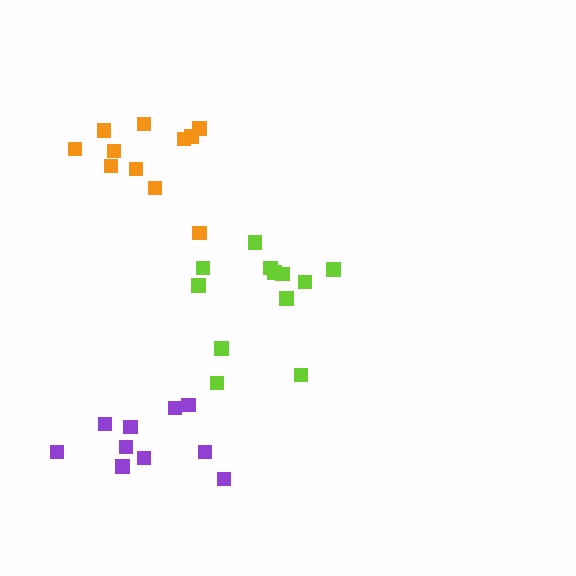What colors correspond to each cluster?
The clusters are colored: purple, lime, orange.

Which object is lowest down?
The purple cluster is bottommost.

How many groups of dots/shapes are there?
There are 3 groups.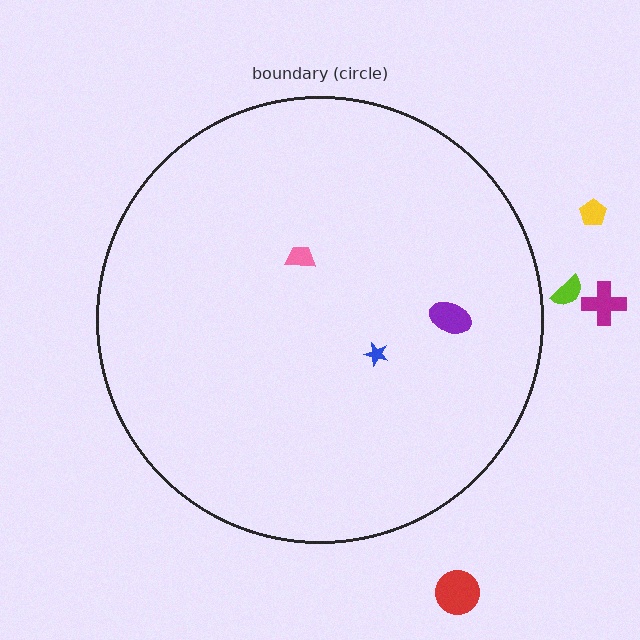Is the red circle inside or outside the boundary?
Outside.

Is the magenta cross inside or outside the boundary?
Outside.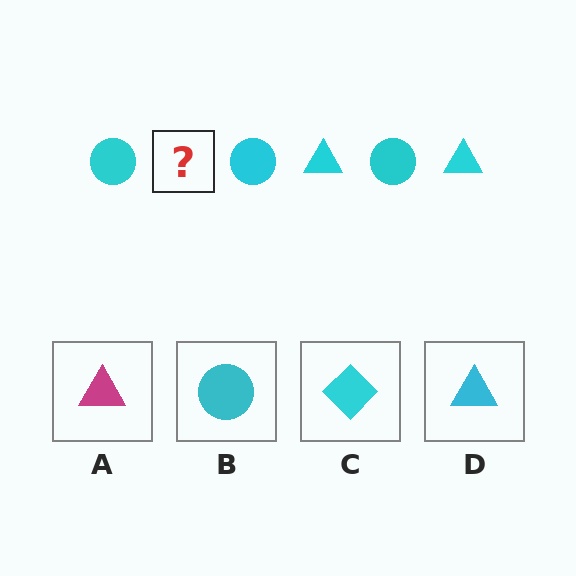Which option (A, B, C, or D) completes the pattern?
D.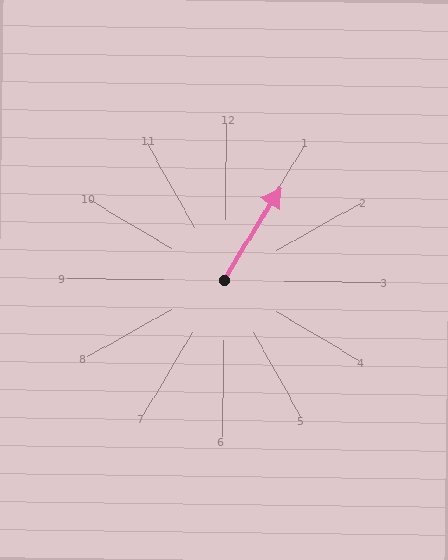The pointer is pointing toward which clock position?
Roughly 1 o'clock.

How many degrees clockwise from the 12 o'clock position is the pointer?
Approximately 31 degrees.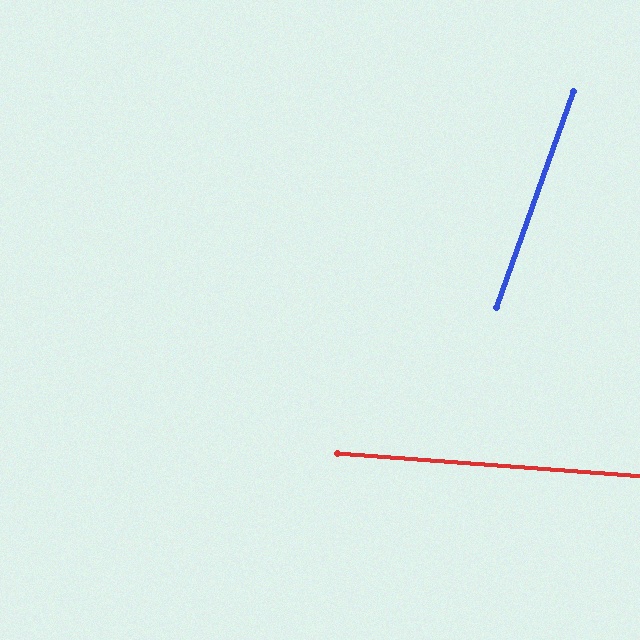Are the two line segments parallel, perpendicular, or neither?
Neither parallel nor perpendicular — they differ by about 75°.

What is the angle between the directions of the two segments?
Approximately 75 degrees.